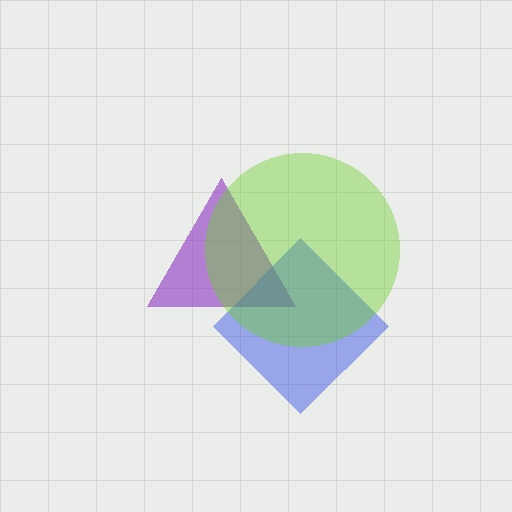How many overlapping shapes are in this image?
There are 3 overlapping shapes in the image.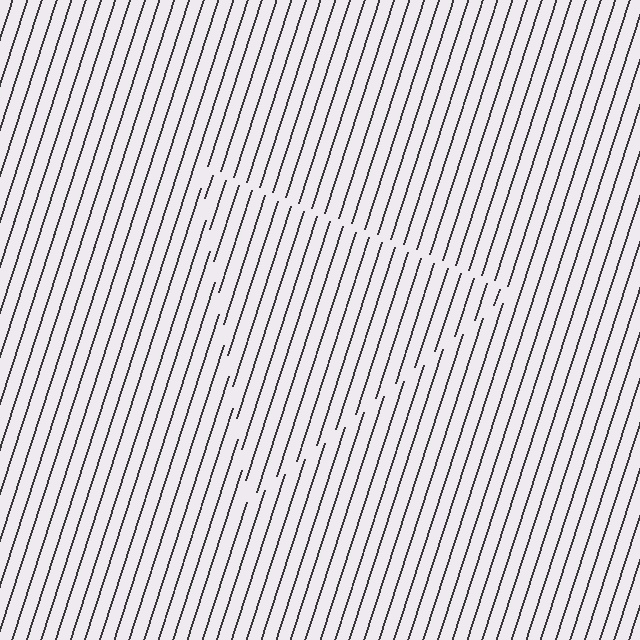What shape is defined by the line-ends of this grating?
An illusory triangle. The interior of the shape contains the same grating, shifted by half a period — the contour is defined by the phase discontinuity where line-ends from the inner and outer gratings abut.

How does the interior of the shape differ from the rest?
The interior of the shape contains the same grating, shifted by half a period — the contour is defined by the phase discontinuity where line-ends from the inner and outer gratings abut.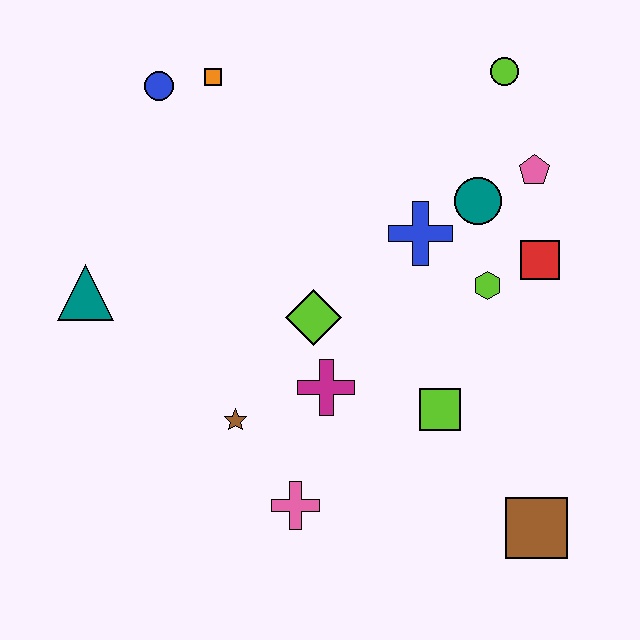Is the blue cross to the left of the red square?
Yes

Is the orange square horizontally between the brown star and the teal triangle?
Yes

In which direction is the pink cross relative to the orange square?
The pink cross is below the orange square.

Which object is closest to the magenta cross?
The lime diamond is closest to the magenta cross.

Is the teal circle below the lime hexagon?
No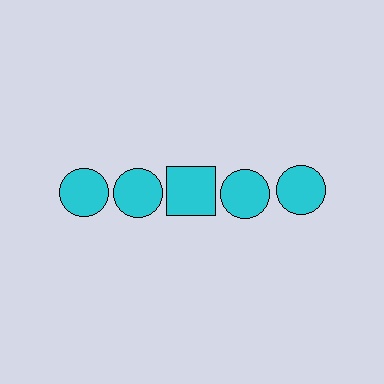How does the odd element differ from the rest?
It has a different shape: square instead of circle.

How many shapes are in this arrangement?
There are 5 shapes arranged in a grid pattern.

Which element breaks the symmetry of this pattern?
The cyan square in the top row, center column breaks the symmetry. All other shapes are cyan circles.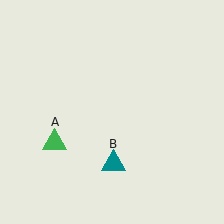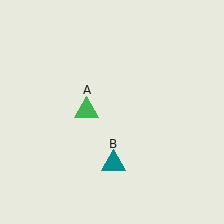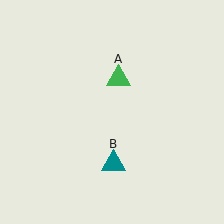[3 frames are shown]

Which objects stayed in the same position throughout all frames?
Teal triangle (object B) remained stationary.